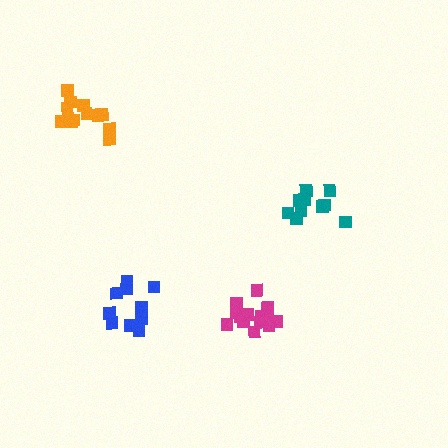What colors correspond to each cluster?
The clusters are colored: blue, magenta, teal, orange.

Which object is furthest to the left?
The orange cluster is leftmost.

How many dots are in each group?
Group 1: 10 dots, Group 2: 14 dots, Group 3: 10 dots, Group 4: 12 dots (46 total).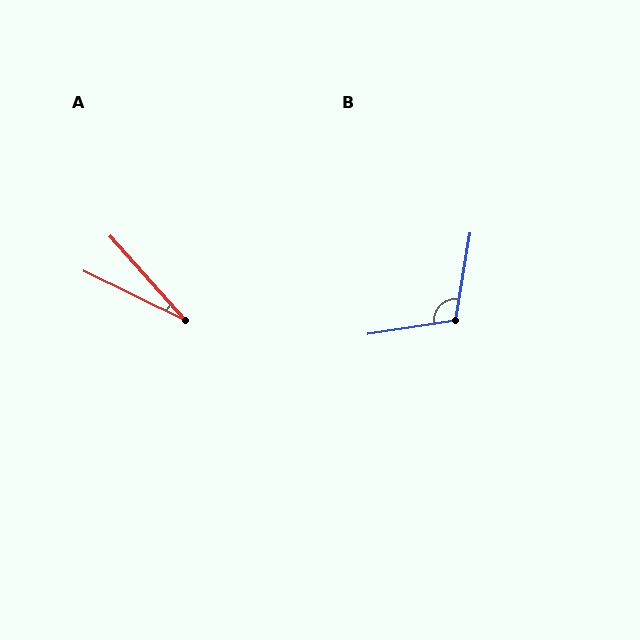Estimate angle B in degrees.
Approximately 108 degrees.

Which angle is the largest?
B, at approximately 108 degrees.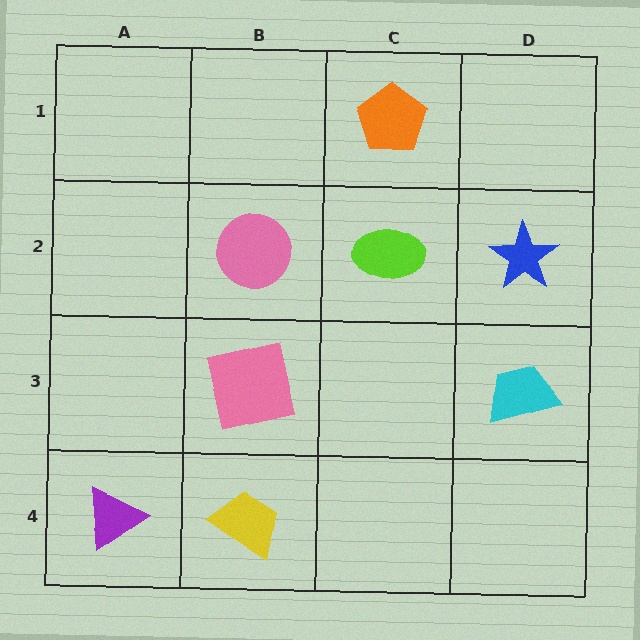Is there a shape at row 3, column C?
No, that cell is empty.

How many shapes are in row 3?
2 shapes.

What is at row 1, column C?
An orange pentagon.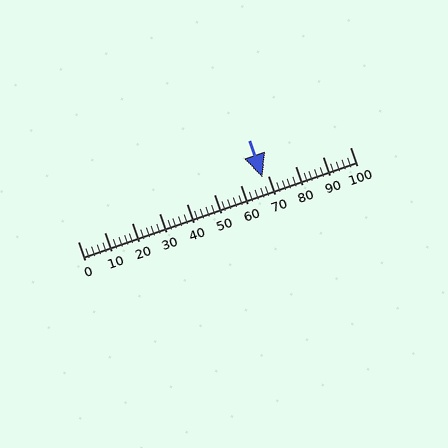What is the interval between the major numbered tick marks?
The major tick marks are spaced 10 units apart.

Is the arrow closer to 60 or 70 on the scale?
The arrow is closer to 70.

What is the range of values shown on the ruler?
The ruler shows values from 0 to 100.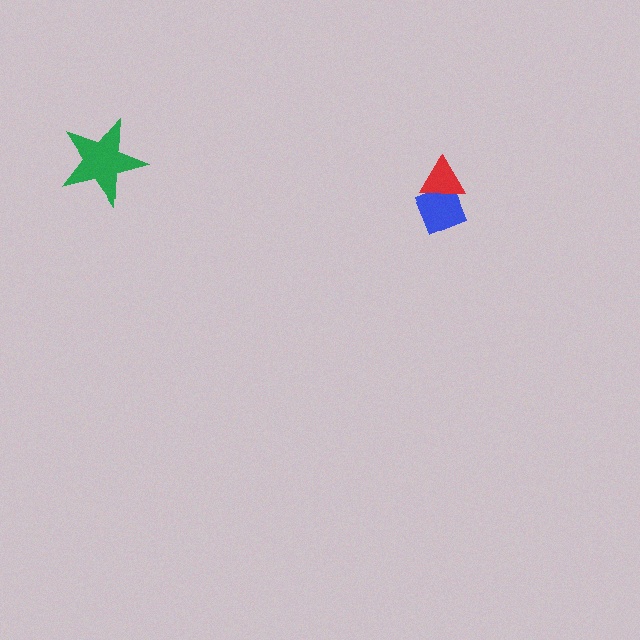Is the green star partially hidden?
No, no other shape covers it.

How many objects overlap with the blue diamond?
1 object overlaps with the blue diamond.